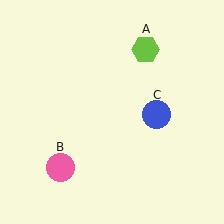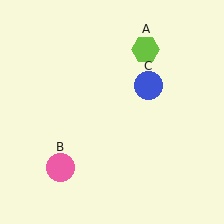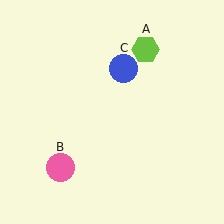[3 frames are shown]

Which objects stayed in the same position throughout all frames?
Lime hexagon (object A) and pink circle (object B) remained stationary.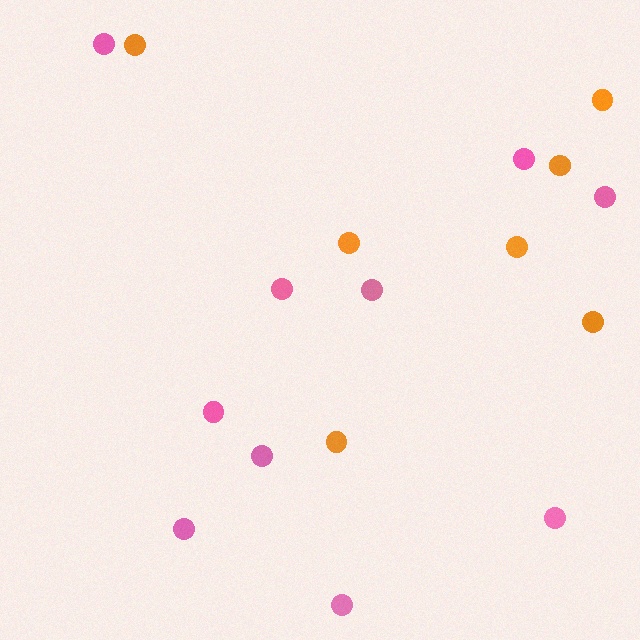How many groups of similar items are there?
There are 2 groups: one group of orange circles (7) and one group of pink circles (10).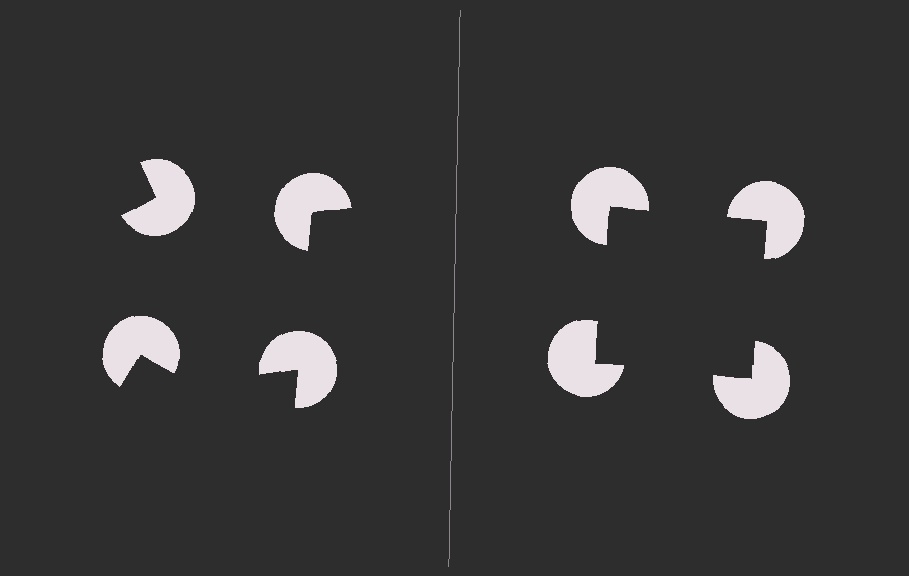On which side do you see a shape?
An illusory square appears on the right side. On the left side the wedge cuts are rotated, so no coherent shape forms.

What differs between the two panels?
The pac-man discs are positioned identically on both sides; only the wedge orientations differ. On the right they align to a square; on the left they are misaligned.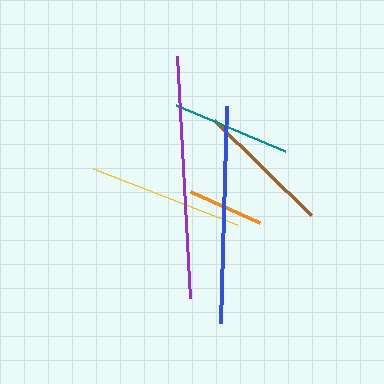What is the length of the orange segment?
The orange segment is approximately 76 pixels long.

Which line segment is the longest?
The purple line is the longest at approximately 242 pixels.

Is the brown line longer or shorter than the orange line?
The brown line is longer than the orange line.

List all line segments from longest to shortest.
From longest to shortest: purple, blue, yellow, brown, teal, orange.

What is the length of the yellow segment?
The yellow segment is approximately 154 pixels long.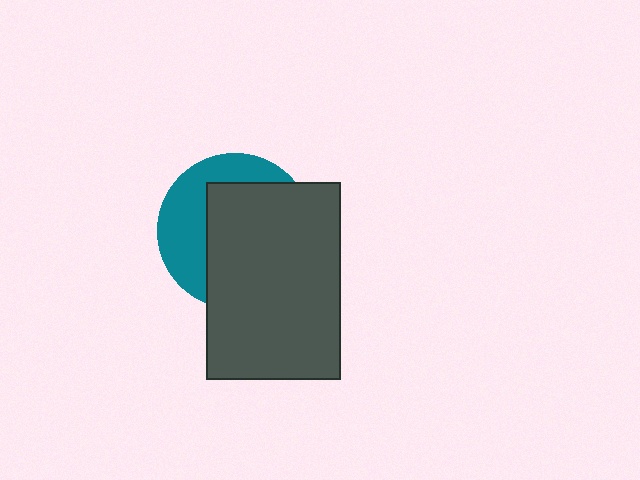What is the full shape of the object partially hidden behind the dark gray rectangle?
The partially hidden object is a teal circle.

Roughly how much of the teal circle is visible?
A small part of it is visible (roughly 37%).